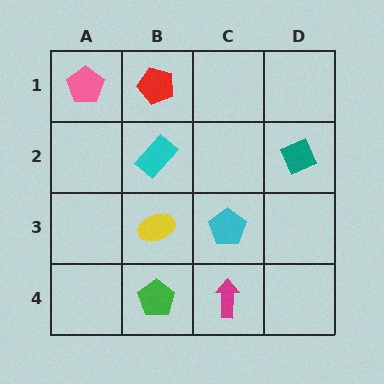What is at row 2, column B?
A cyan rectangle.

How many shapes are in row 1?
2 shapes.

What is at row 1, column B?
A red pentagon.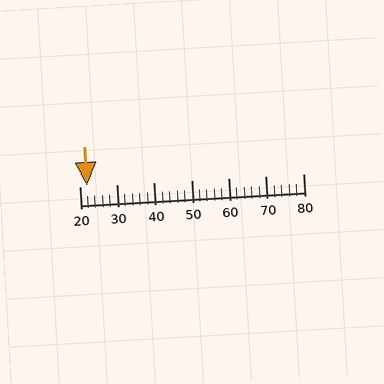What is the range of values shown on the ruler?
The ruler shows values from 20 to 80.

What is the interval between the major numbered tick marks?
The major tick marks are spaced 10 units apart.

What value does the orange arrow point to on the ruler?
The orange arrow points to approximately 22.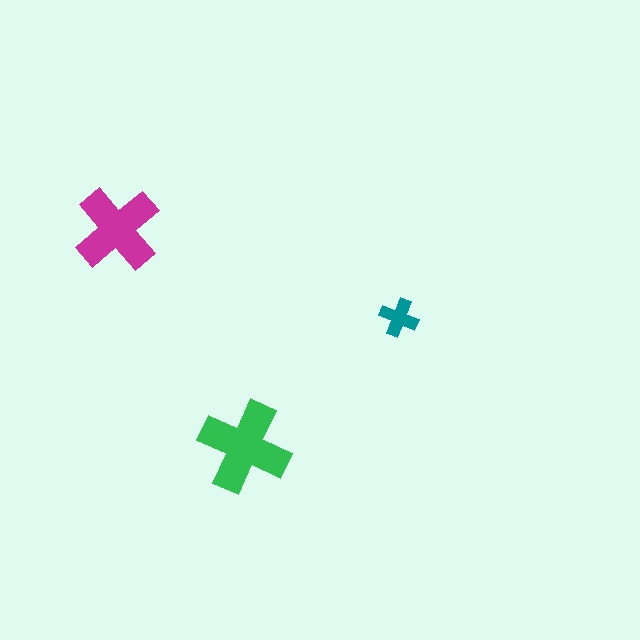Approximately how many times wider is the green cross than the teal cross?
About 2.5 times wider.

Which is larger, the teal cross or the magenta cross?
The magenta one.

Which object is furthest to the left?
The magenta cross is leftmost.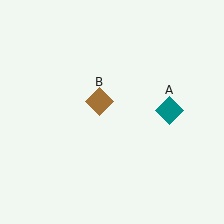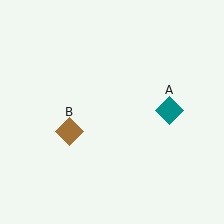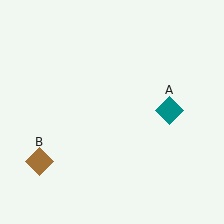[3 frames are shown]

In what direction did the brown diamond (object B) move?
The brown diamond (object B) moved down and to the left.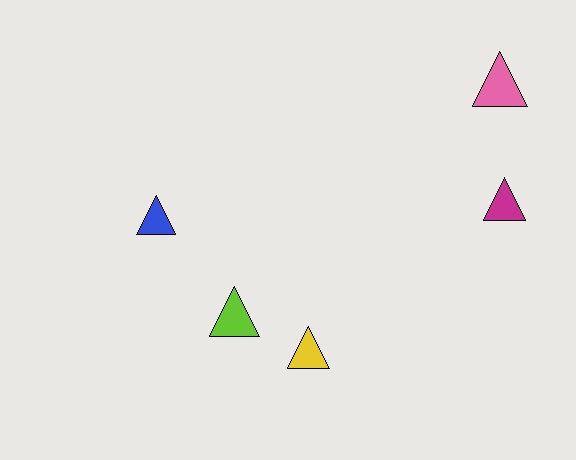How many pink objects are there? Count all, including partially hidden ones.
There is 1 pink object.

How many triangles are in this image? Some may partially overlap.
There are 5 triangles.